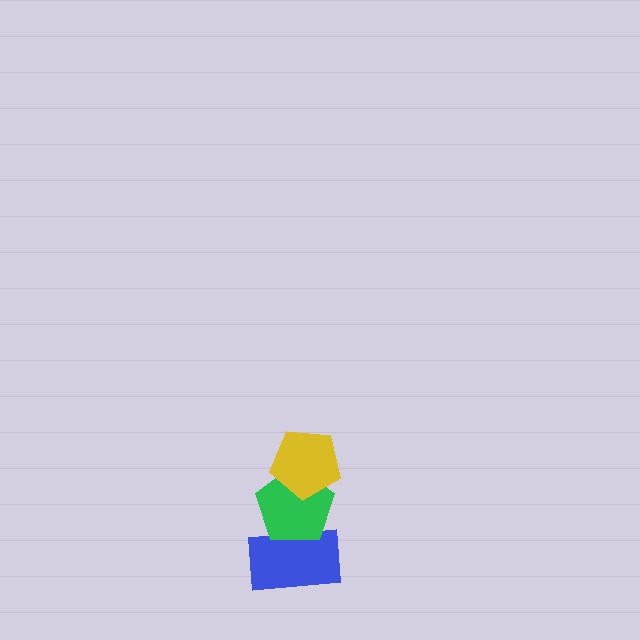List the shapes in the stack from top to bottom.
From top to bottom: the yellow pentagon, the green pentagon, the blue rectangle.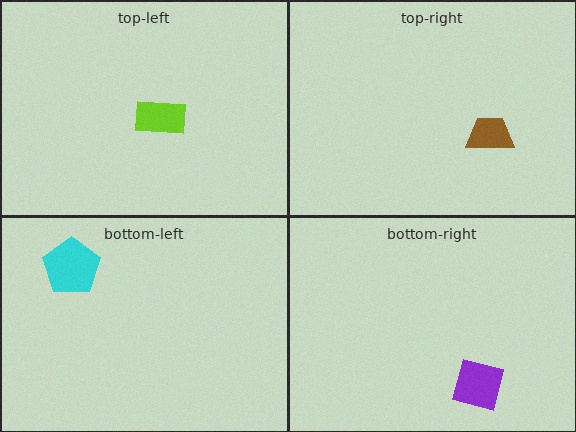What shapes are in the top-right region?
The brown trapezoid.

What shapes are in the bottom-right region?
The purple square.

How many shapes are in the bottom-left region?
1.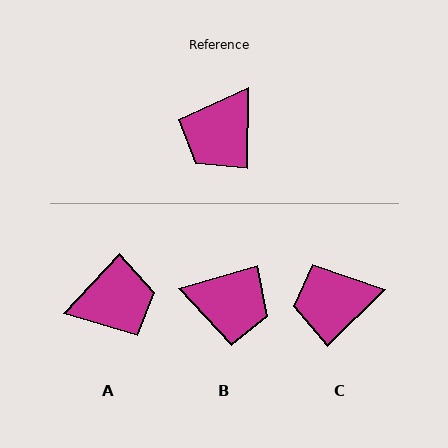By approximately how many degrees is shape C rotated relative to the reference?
Approximately 44 degrees clockwise.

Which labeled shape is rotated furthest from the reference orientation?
A, about 138 degrees away.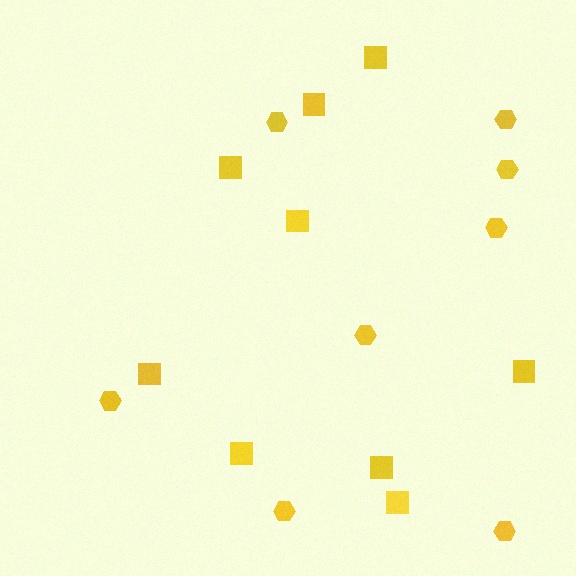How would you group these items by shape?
There are 2 groups: one group of squares (9) and one group of hexagons (8).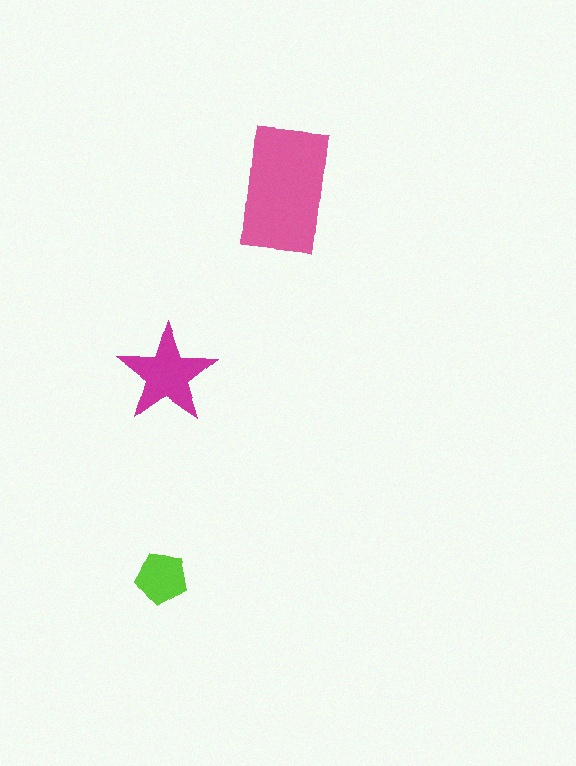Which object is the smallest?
The lime pentagon.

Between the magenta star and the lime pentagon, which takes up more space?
The magenta star.